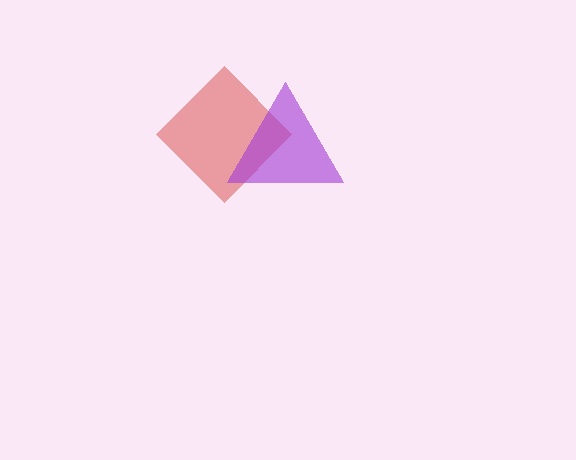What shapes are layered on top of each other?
The layered shapes are: a red diamond, a purple triangle.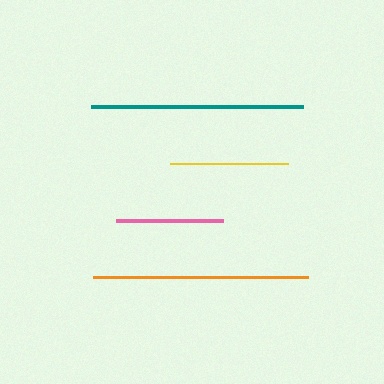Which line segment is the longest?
The orange line is the longest at approximately 215 pixels.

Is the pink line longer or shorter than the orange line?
The orange line is longer than the pink line.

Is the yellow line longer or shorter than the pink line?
The yellow line is longer than the pink line.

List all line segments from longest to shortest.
From longest to shortest: orange, teal, yellow, pink.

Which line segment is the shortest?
The pink line is the shortest at approximately 107 pixels.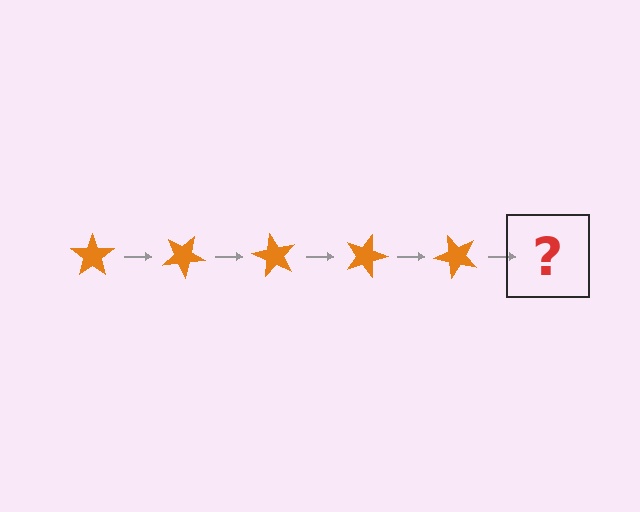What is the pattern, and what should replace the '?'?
The pattern is that the star rotates 30 degrees each step. The '?' should be an orange star rotated 150 degrees.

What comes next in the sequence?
The next element should be an orange star rotated 150 degrees.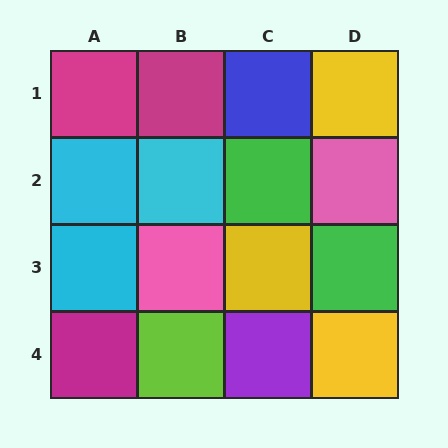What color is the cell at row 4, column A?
Magenta.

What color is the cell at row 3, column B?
Pink.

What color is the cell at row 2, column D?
Pink.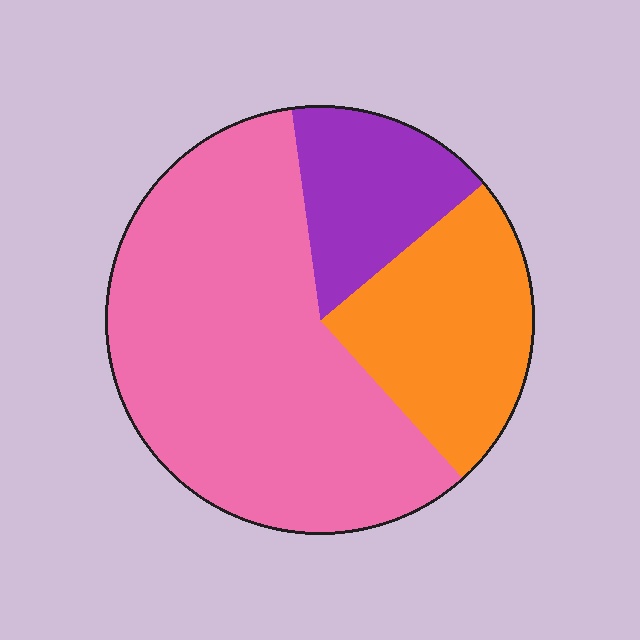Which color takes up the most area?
Pink, at roughly 60%.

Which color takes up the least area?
Purple, at roughly 15%.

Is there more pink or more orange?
Pink.